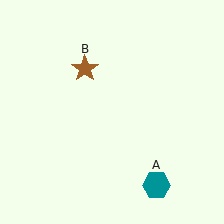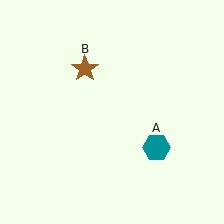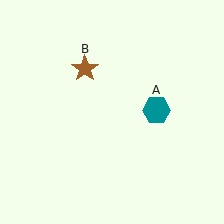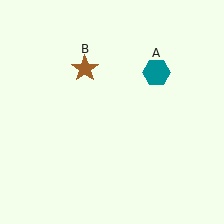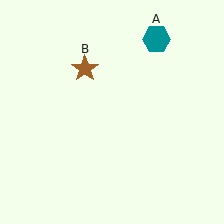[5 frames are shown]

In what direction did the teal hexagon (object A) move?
The teal hexagon (object A) moved up.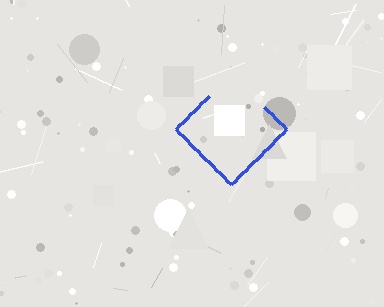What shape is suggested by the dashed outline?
The dashed outline suggests a diamond.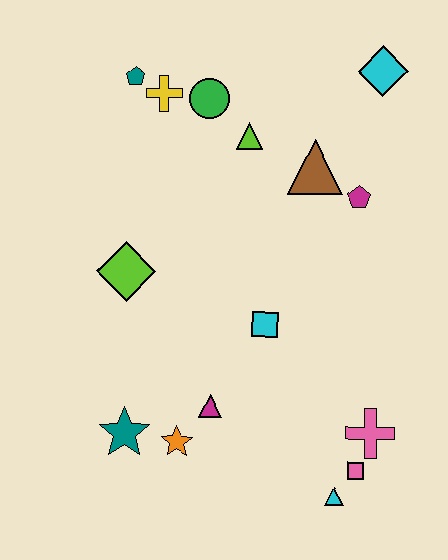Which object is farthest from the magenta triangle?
The cyan diamond is farthest from the magenta triangle.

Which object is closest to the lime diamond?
The cyan square is closest to the lime diamond.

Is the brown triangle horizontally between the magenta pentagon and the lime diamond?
Yes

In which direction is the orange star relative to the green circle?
The orange star is below the green circle.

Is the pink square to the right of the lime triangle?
Yes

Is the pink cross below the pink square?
No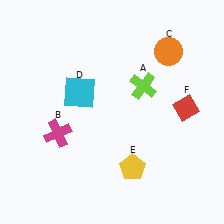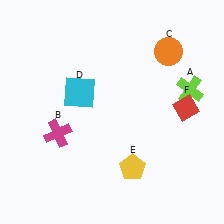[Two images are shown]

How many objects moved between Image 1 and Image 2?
1 object moved between the two images.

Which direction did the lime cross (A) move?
The lime cross (A) moved right.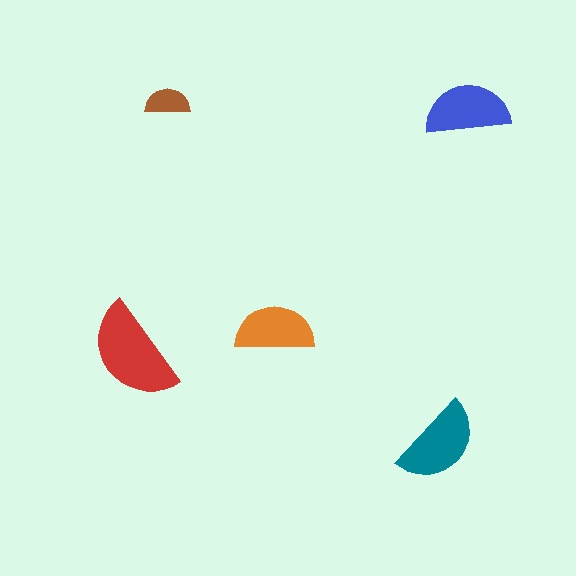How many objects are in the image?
There are 5 objects in the image.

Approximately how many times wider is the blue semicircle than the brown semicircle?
About 2 times wider.